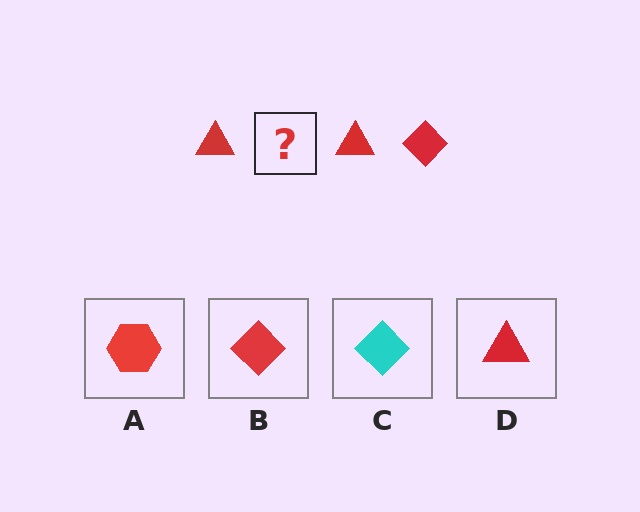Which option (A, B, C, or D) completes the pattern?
B.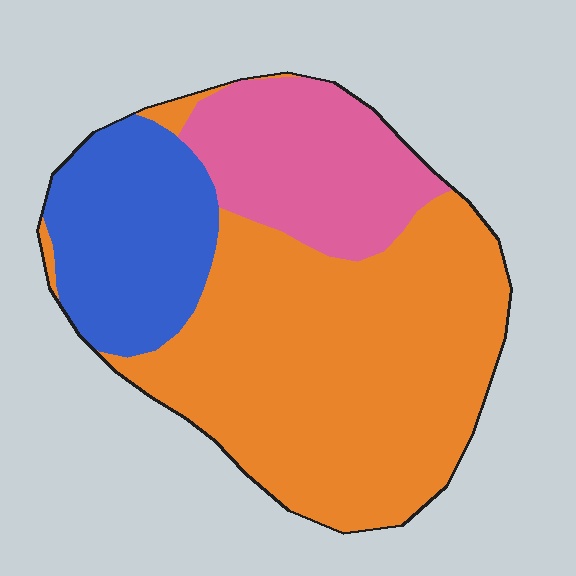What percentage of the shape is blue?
Blue covers 21% of the shape.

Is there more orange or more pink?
Orange.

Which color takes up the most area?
Orange, at roughly 55%.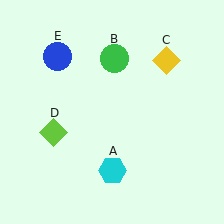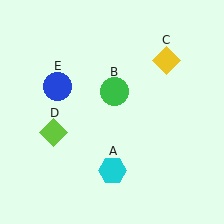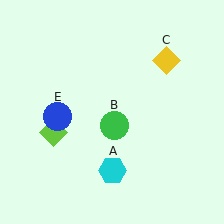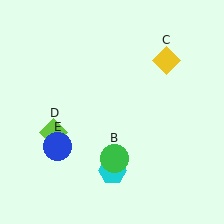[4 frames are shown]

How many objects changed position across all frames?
2 objects changed position: green circle (object B), blue circle (object E).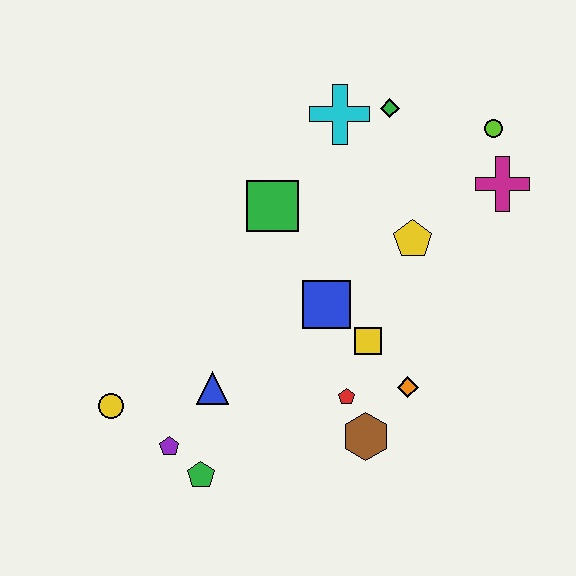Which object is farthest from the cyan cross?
The green pentagon is farthest from the cyan cross.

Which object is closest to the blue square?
The yellow square is closest to the blue square.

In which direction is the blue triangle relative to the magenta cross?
The blue triangle is to the left of the magenta cross.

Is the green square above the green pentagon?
Yes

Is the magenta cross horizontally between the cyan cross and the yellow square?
No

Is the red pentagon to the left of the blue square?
No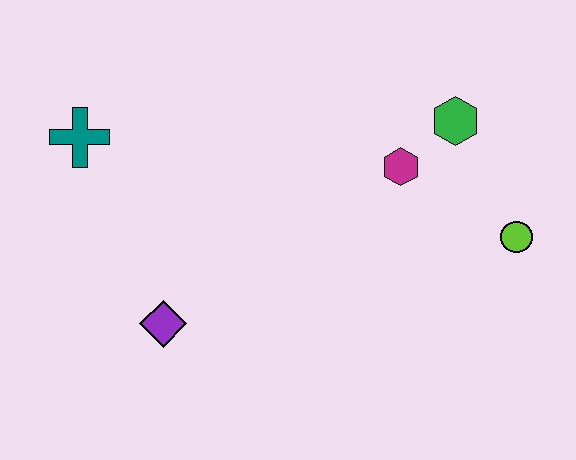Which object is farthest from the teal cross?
The lime circle is farthest from the teal cross.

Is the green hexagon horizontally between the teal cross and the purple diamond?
No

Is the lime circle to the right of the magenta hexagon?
Yes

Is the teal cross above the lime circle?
Yes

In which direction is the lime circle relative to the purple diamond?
The lime circle is to the right of the purple diamond.